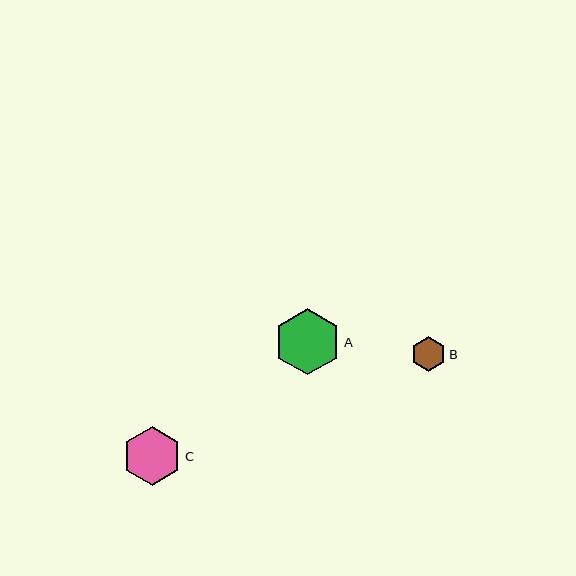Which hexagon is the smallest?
Hexagon B is the smallest with a size of approximately 35 pixels.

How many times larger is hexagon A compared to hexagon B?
Hexagon A is approximately 1.9 times the size of hexagon B.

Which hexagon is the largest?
Hexagon A is the largest with a size of approximately 66 pixels.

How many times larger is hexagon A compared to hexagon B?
Hexagon A is approximately 1.9 times the size of hexagon B.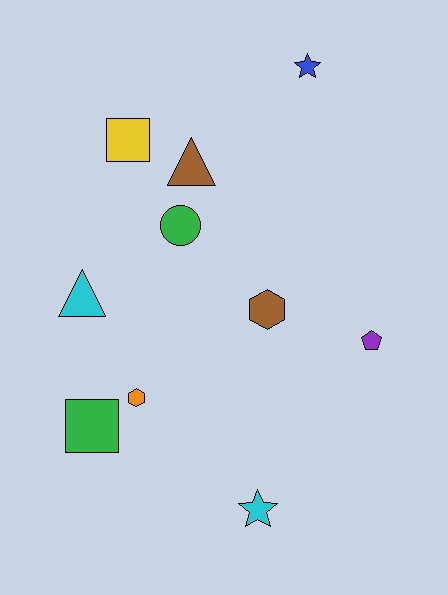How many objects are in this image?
There are 10 objects.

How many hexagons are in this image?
There are 2 hexagons.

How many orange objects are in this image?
There is 1 orange object.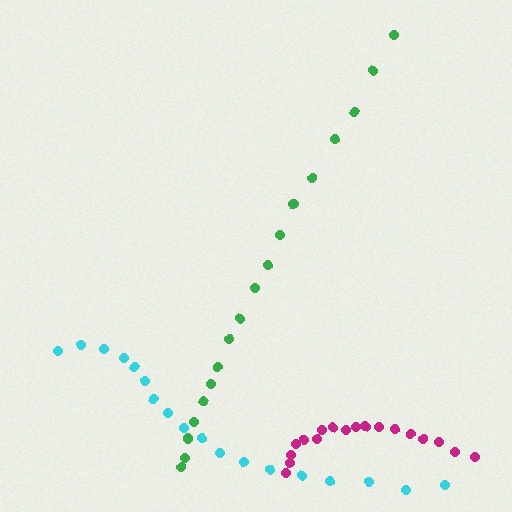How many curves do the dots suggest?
There are 3 distinct paths.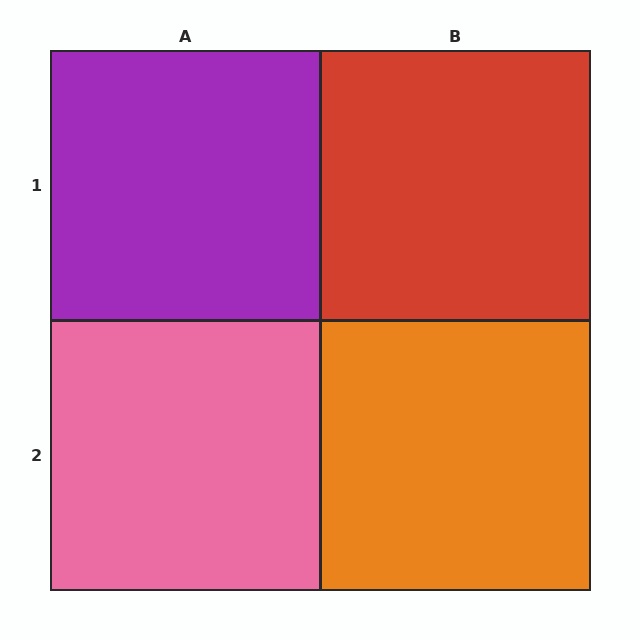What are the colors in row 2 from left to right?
Pink, orange.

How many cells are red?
1 cell is red.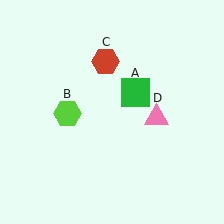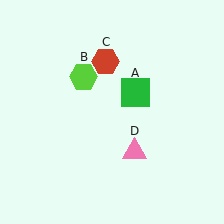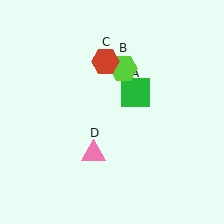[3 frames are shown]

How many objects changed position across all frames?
2 objects changed position: lime hexagon (object B), pink triangle (object D).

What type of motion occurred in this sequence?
The lime hexagon (object B), pink triangle (object D) rotated clockwise around the center of the scene.